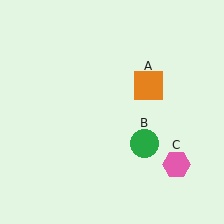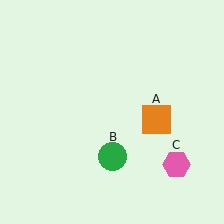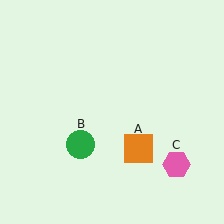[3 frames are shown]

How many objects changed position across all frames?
2 objects changed position: orange square (object A), green circle (object B).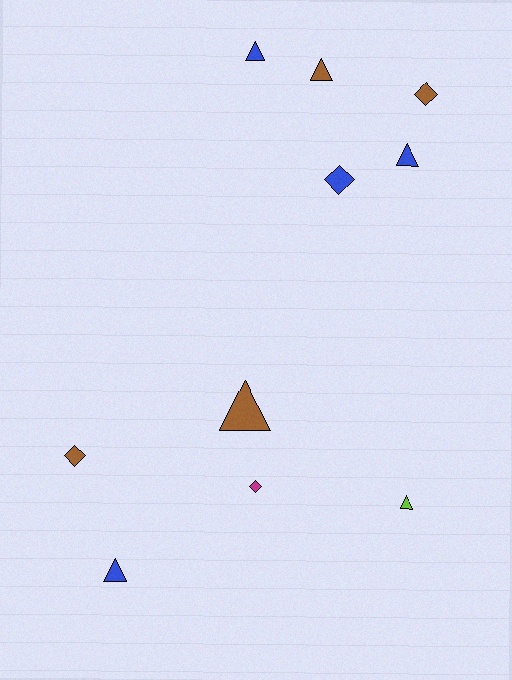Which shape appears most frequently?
Triangle, with 6 objects.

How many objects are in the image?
There are 10 objects.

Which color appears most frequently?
Blue, with 4 objects.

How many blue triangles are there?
There are 3 blue triangles.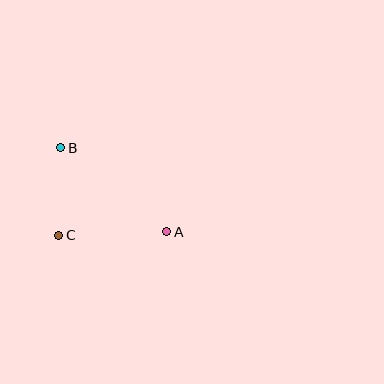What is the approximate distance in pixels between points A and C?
The distance between A and C is approximately 108 pixels.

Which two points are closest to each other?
Points B and C are closest to each other.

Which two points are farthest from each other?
Points A and B are farthest from each other.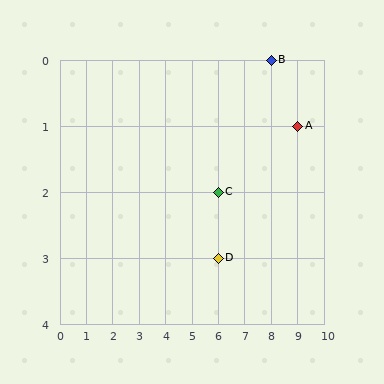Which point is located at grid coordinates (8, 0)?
Point B is at (8, 0).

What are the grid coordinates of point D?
Point D is at grid coordinates (6, 3).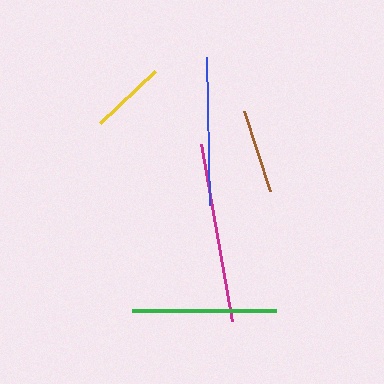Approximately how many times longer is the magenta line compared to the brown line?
The magenta line is approximately 2.1 times the length of the brown line.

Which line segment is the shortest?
The yellow line is the shortest at approximately 75 pixels.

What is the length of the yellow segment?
The yellow segment is approximately 75 pixels long.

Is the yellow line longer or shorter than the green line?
The green line is longer than the yellow line.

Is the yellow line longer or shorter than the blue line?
The blue line is longer than the yellow line.